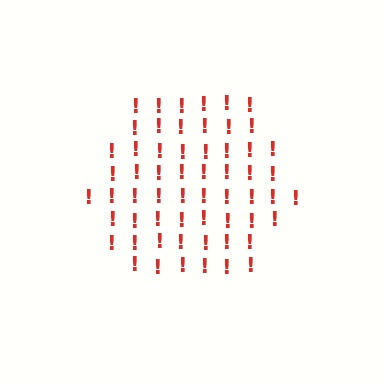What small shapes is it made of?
It is made of small exclamation marks.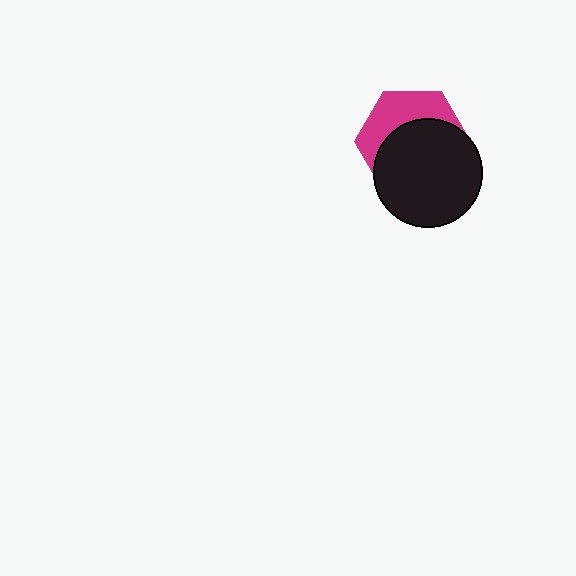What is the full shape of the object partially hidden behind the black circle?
The partially hidden object is a magenta hexagon.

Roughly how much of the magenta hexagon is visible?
A small part of it is visible (roughly 38%).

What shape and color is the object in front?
The object in front is a black circle.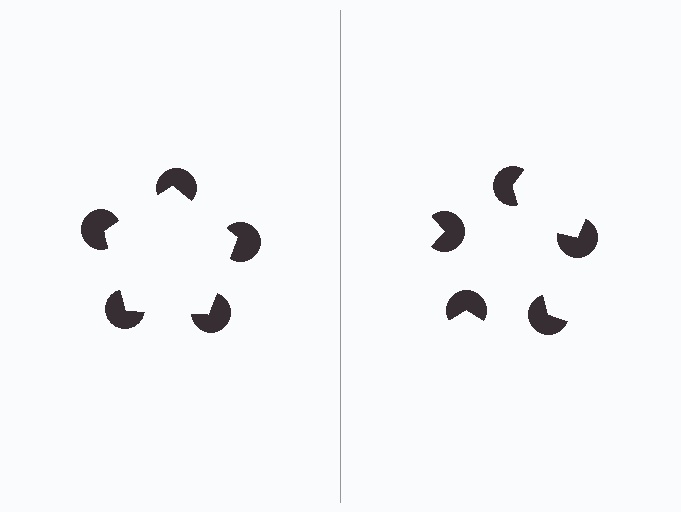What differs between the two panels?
The pac-man discs are positioned identically on both sides; only the wedge orientations differ. On the left they align to a pentagon; on the right they are misaligned.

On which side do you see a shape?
An illusory pentagon appears on the left side. On the right side the wedge cuts are rotated, so no coherent shape forms.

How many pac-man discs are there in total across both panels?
10 — 5 on each side.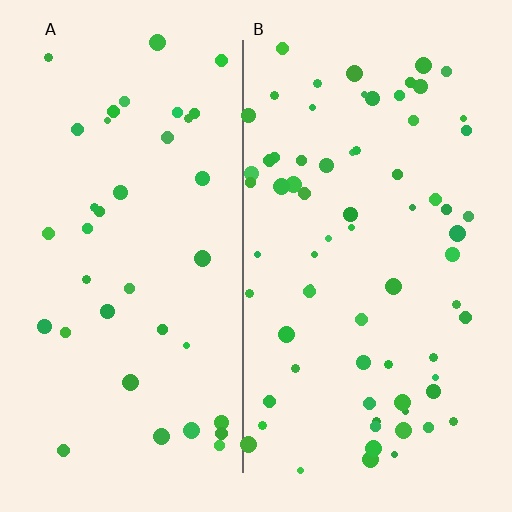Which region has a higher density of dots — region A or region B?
B (the right).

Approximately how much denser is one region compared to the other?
Approximately 1.9× — region B over region A.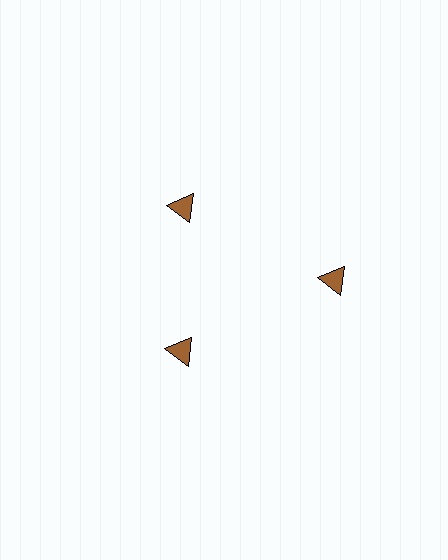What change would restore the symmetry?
The symmetry would be restored by moving it inward, back onto the ring so that all 3 triangles sit at equal angles and equal distance from the center.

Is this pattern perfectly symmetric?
No. The 3 brown triangles are arranged in a ring, but one element near the 3 o'clock position is pushed outward from the center, breaking the 3-fold rotational symmetry.